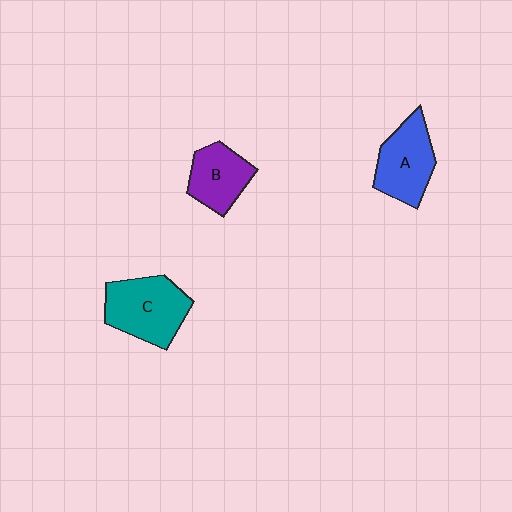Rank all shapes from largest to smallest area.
From largest to smallest: C (teal), A (blue), B (purple).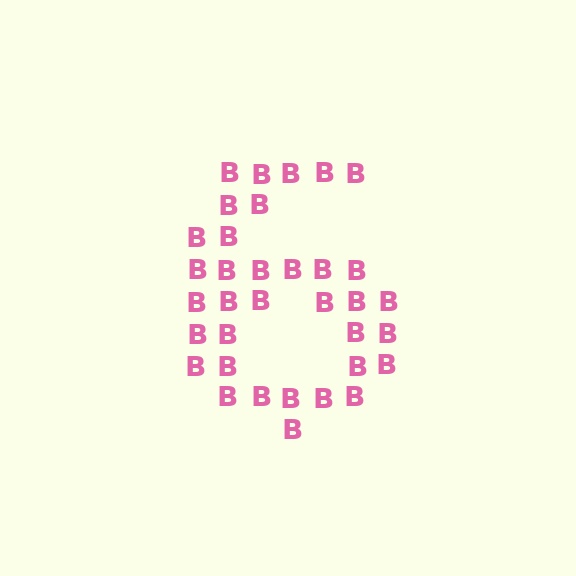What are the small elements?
The small elements are letter B's.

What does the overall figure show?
The overall figure shows the digit 6.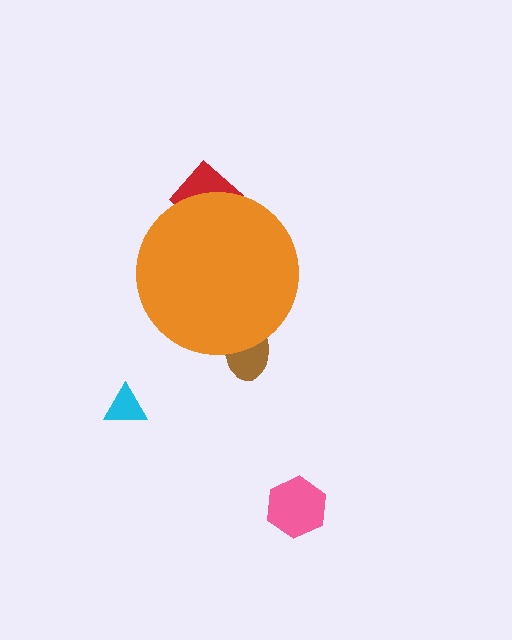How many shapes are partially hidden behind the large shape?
2 shapes are partially hidden.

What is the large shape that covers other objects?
An orange circle.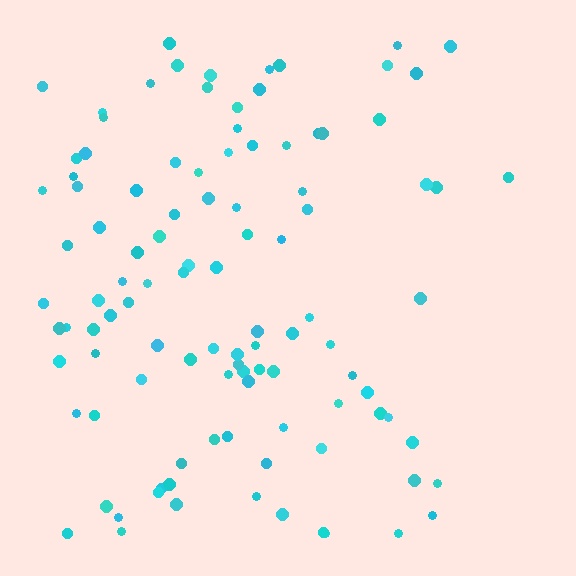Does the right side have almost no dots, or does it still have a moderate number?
Still a moderate number, just noticeably fewer than the left.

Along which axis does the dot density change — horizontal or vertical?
Horizontal.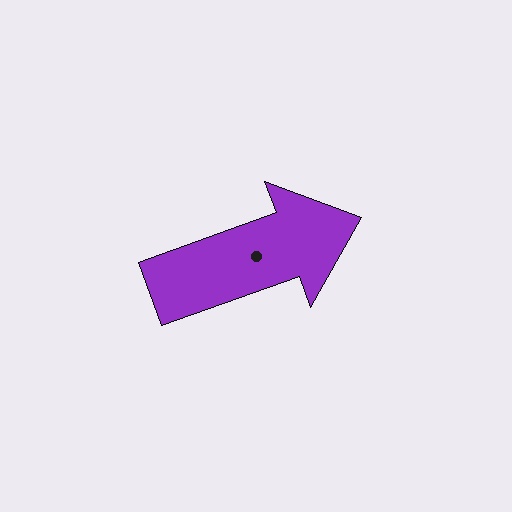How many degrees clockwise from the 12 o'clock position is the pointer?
Approximately 70 degrees.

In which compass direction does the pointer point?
East.